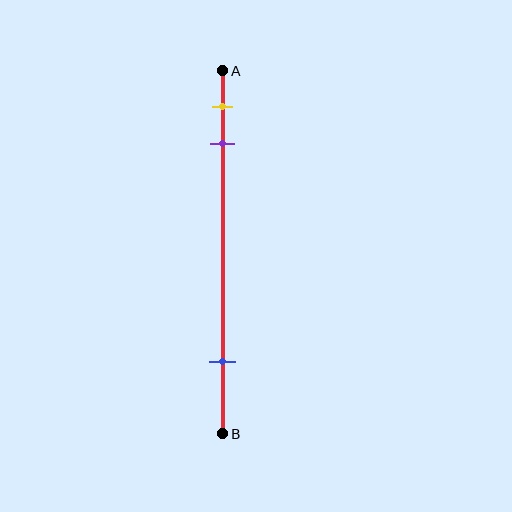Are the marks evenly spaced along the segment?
No, the marks are not evenly spaced.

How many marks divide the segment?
There are 3 marks dividing the segment.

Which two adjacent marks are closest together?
The yellow and purple marks are the closest adjacent pair.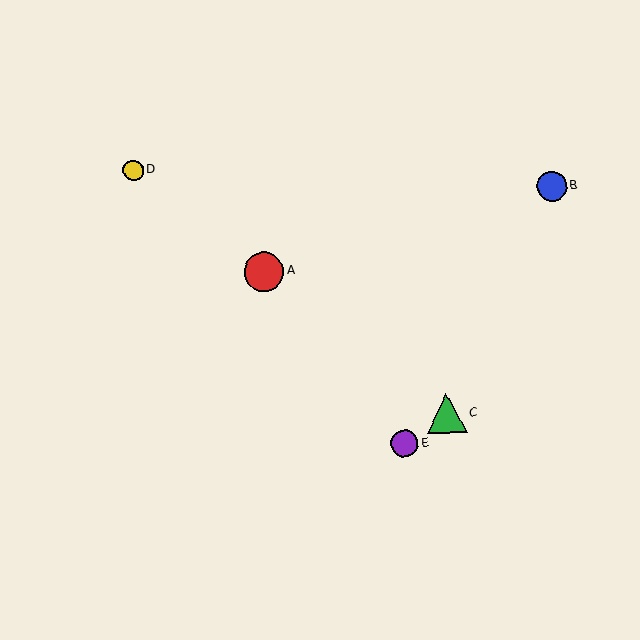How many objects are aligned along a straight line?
3 objects (A, C, D) are aligned along a straight line.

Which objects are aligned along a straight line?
Objects A, C, D are aligned along a straight line.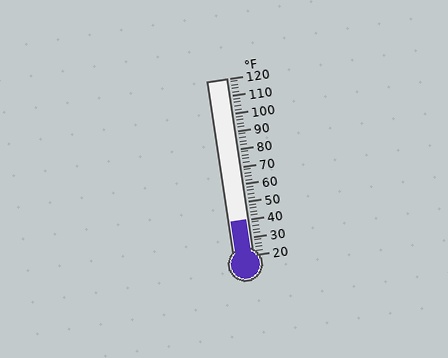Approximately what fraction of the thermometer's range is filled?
The thermometer is filled to approximately 20% of its range.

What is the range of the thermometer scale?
The thermometer scale ranges from 20°F to 120°F.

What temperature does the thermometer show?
The thermometer shows approximately 40°F.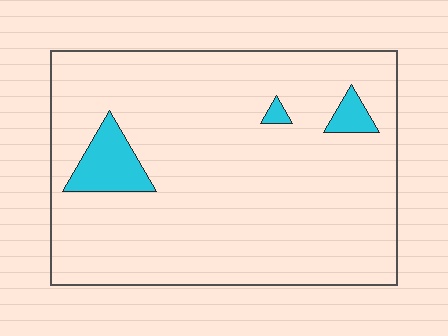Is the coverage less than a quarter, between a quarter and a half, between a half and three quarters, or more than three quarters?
Less than a quarter.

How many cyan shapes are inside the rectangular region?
3.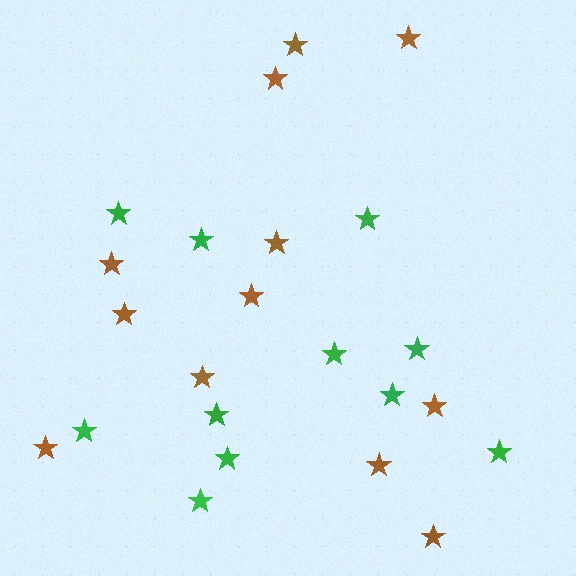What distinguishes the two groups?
There are 2 groups: one group of green stars (11) and one group of brown stars (12).